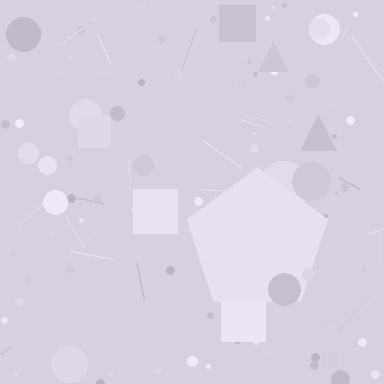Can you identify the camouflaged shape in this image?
The camouflaged shape is a pentagon.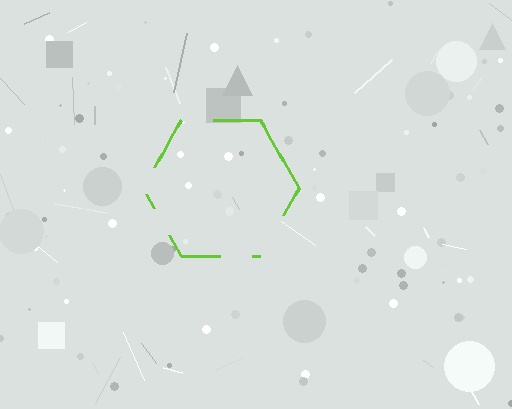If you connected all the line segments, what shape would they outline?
They would outline a hexagon.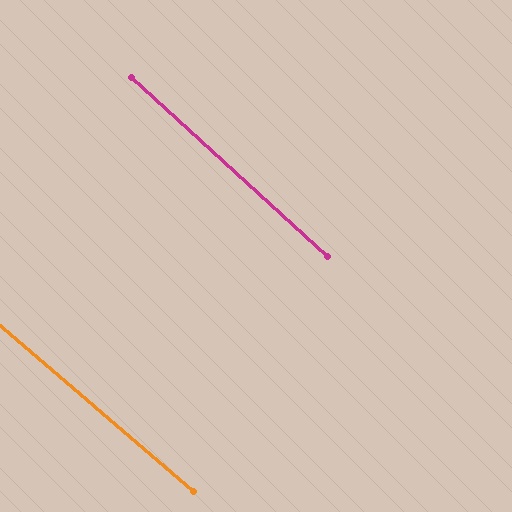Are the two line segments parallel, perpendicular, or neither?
Parallel — their directions differ by only 1.9°.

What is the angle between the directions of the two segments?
Approximately 2 degrees.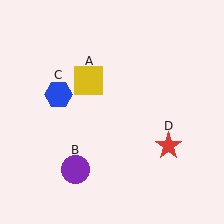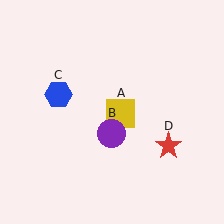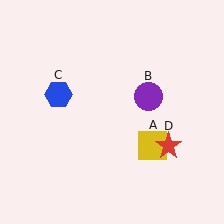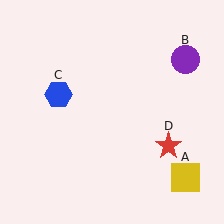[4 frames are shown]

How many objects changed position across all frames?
2 objects changed position: yellow square (object A), purple circle (object B).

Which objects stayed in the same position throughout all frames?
Blue hexagon (object C) and red star (object D) remained stationary.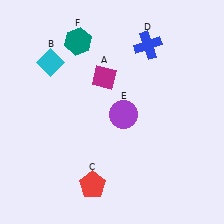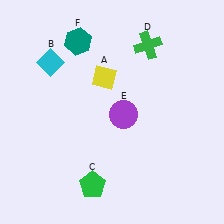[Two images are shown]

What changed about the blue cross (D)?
In Image 1, D is blue. In Image 2, it changed to green.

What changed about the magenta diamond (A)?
In Image 1, A is magenta. In Image 2, it changed to yellow.